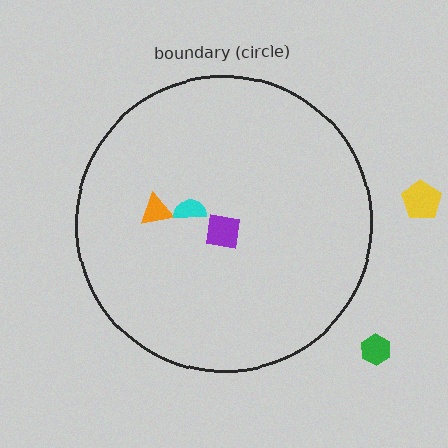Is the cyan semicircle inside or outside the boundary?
Inside.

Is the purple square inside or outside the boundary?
Inside.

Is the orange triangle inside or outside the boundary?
Inside.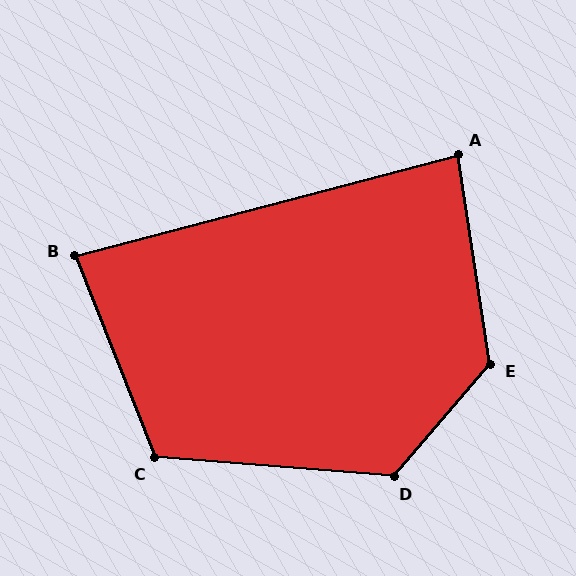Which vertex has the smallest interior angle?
B, at approximately 83 degrees.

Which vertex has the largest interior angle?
E, at approximately 131 degrees.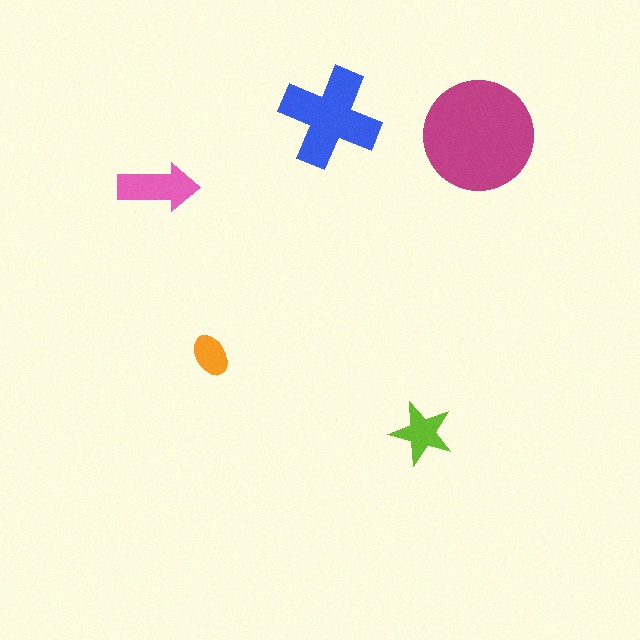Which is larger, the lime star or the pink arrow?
The pink arrow.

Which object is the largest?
The magenta circle.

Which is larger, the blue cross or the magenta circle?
The magenta circle.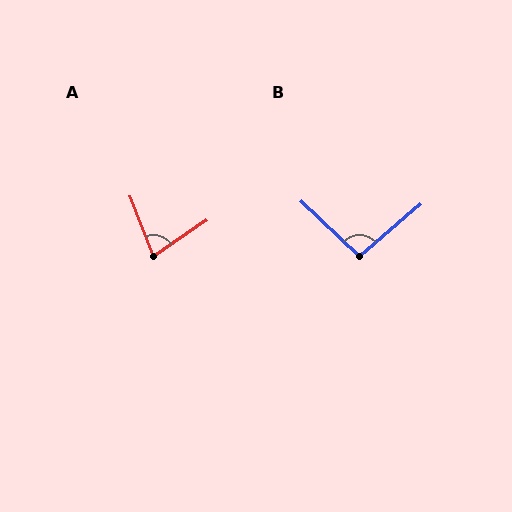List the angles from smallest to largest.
A (78°), B (96°).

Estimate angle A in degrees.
Approximately 78 degrees.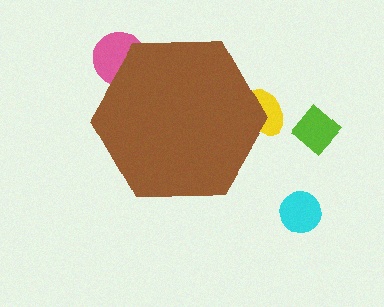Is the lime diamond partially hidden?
No, the lime diamond is fully visible.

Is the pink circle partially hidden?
Yes, the pink circle is partially hidden behind the brown hexagon.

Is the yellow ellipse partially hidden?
Yes, the yellow ellipse is partially hidden behind the brown hexagon.